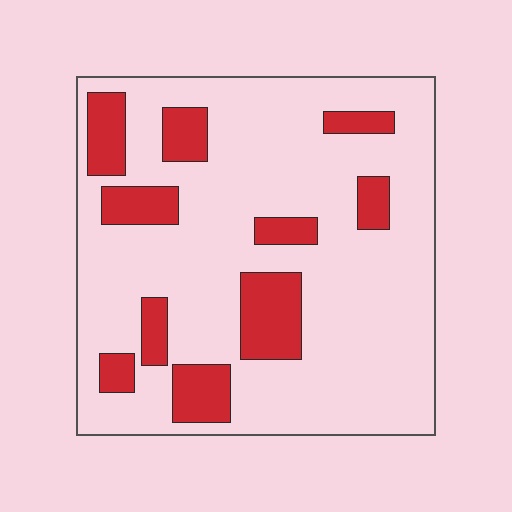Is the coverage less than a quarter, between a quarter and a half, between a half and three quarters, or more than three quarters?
Less than a quarter.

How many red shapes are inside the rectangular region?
10.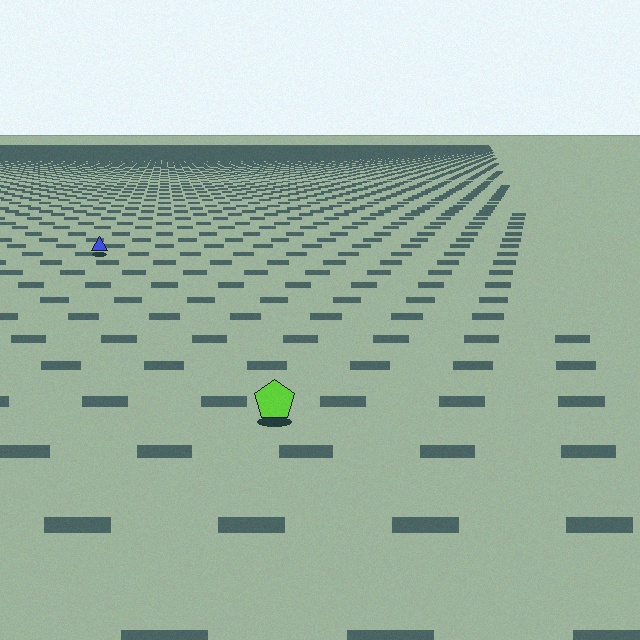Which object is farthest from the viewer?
The blue triangle is farthest from the viewer. It appears smaller and the ground texture around it is denser.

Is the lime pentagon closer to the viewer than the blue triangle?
Yes. The lime pentagon is closer — you can tell from the texture gradient: the ground texture is coarser near it.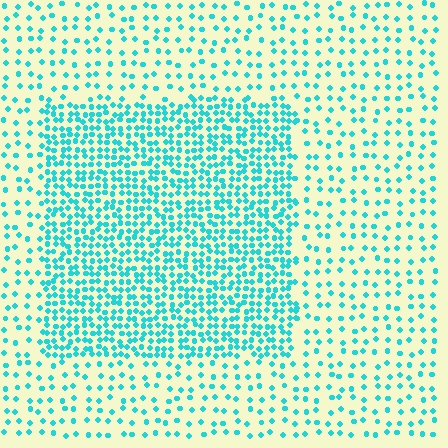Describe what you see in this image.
The image contains small cyan elements arranged at two different densities. A rectangle-shaped region is visible where the elements are more densely packed than the surrounding area.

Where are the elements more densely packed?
The elements are more densely packed inside the rectangle boundary.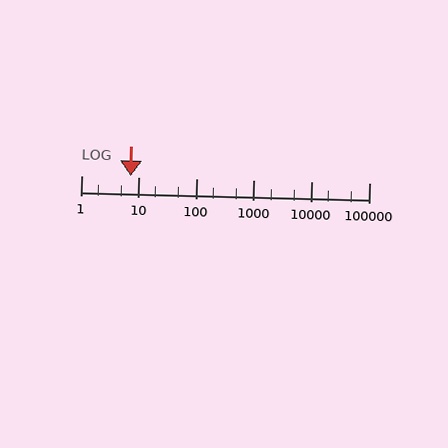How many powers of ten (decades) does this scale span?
The scale spans 5 decades, from 1 to 100000.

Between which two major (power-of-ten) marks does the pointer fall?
The pointer is between 1 and 10.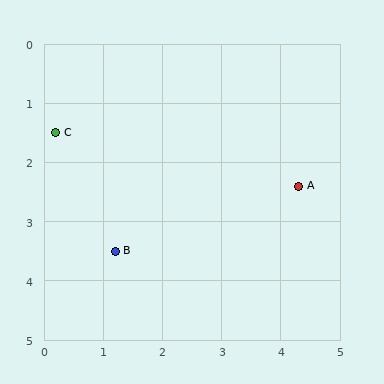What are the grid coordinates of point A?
Point A is at approximately (4.3, 2.4).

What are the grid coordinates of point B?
Point B is at approximately (1.2, 3.5).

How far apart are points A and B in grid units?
Points A and B are about 3.3 grid units apart.